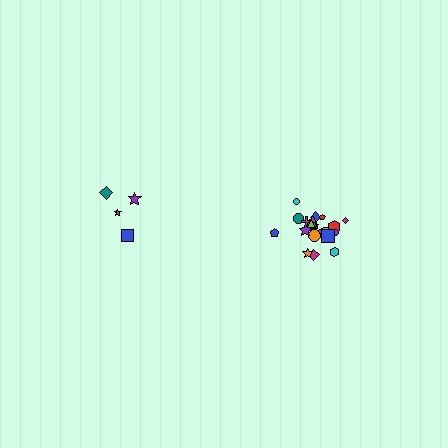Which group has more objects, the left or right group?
The right group.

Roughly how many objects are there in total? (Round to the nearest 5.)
Roughly 25 objects in total.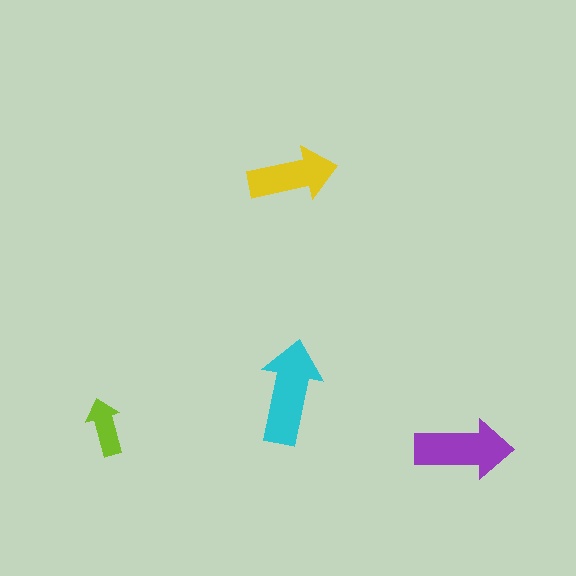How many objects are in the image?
There are 4 objects in the image.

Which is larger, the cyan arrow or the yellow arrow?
The cyan one.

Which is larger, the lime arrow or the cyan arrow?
The cyan one.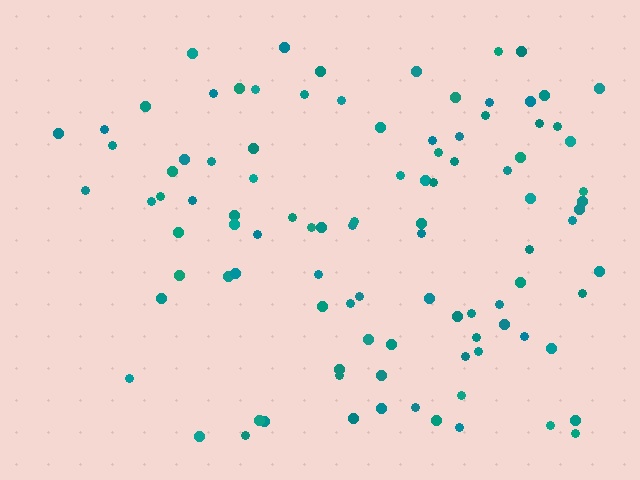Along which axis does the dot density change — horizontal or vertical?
Horizontal.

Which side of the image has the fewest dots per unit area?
The left.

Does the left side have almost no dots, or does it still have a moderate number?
Still a moderate number, just noticeably fewer than the right.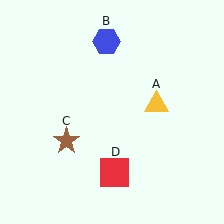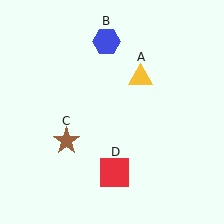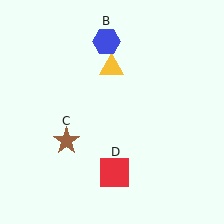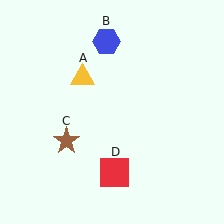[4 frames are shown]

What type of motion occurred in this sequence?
The yellow triangle (object A) rotated counterclockwise around the center of the scene.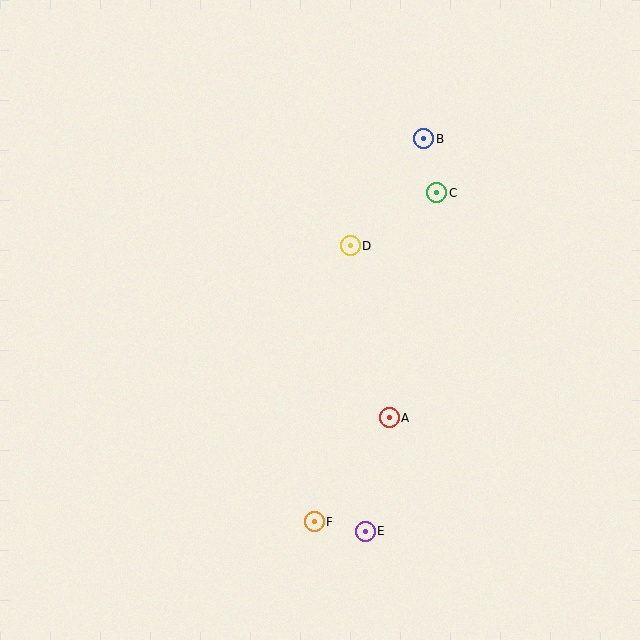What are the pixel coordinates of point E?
Point E is at (365, 532).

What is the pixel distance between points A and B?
The distance between A and B is 282 pixels.